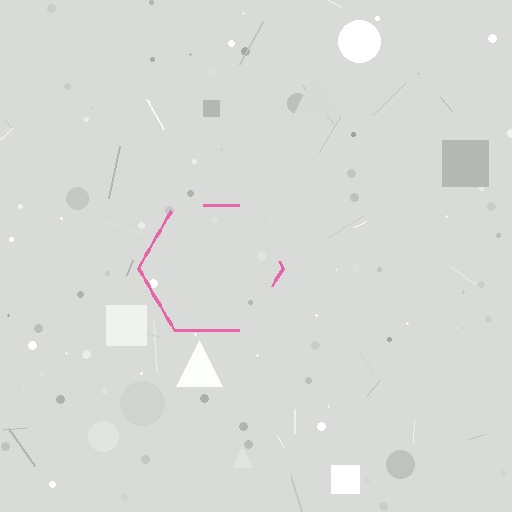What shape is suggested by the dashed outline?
The dashed outline suggests a hexagon.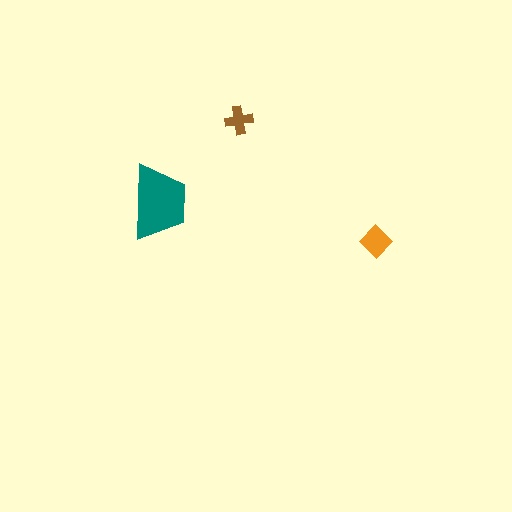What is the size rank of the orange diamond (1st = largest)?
2nd.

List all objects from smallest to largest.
The brown cross, the orange diamond, the teal trapezoid.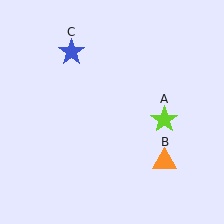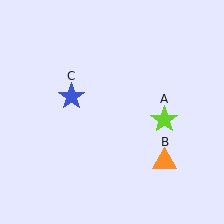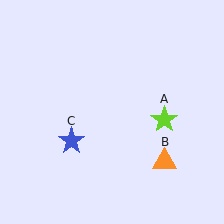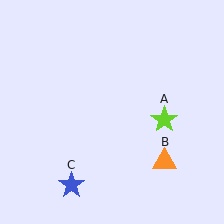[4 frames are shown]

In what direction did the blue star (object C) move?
The blue star (object C) moved down.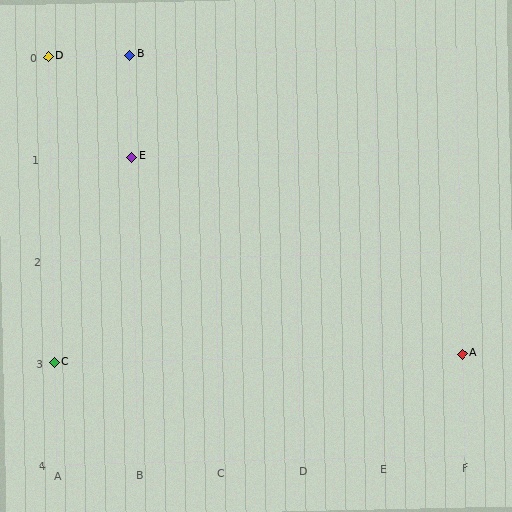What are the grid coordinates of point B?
Point B is at grid coordinates (B, 0).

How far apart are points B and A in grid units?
Points B and A are 4 columns and 3 rows apart (about 5.0 grid units diagonally).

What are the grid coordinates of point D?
Point D is at grid coordinates (A, 0).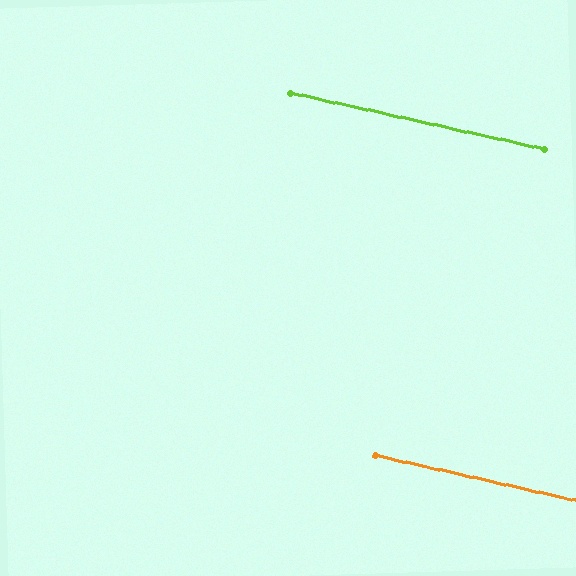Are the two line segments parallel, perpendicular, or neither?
Parallel — their directions differ by only 0.0°.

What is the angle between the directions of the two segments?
Approximately 0 degrees.